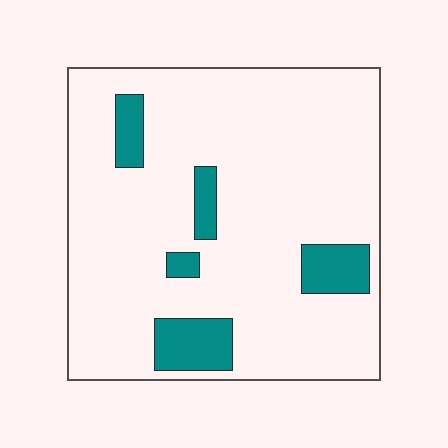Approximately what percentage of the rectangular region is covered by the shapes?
Approximately 15%.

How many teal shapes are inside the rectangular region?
5.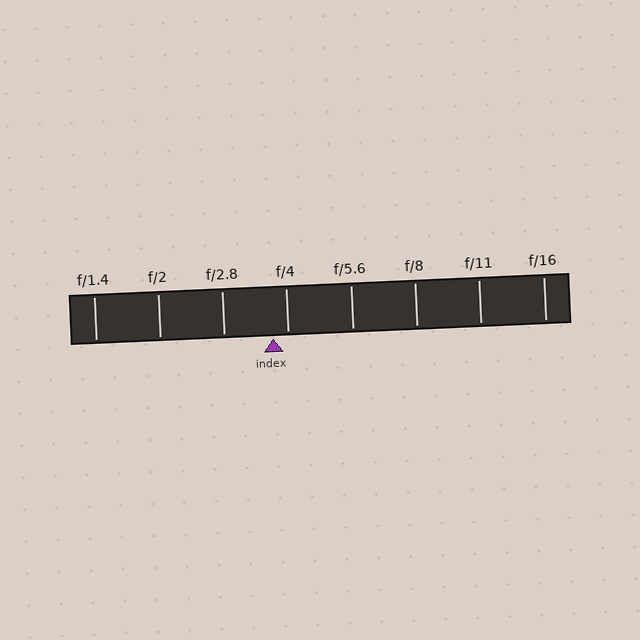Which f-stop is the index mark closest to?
The index mark is closest to f/4.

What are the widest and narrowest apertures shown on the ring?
The widest aperture shown is f/1.4 and the narrowest is f/16.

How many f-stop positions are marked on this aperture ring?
There are 8 f-stop positions marked.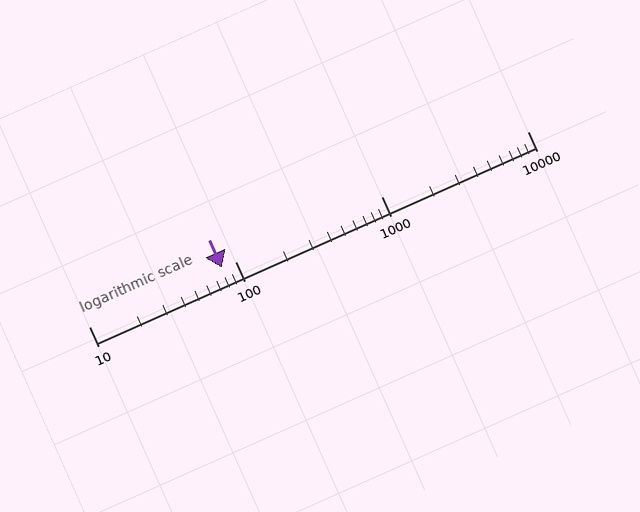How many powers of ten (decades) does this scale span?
The scale spans 3 decades, from 10 to 10000.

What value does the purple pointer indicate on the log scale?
The pointer indicates approximately 81.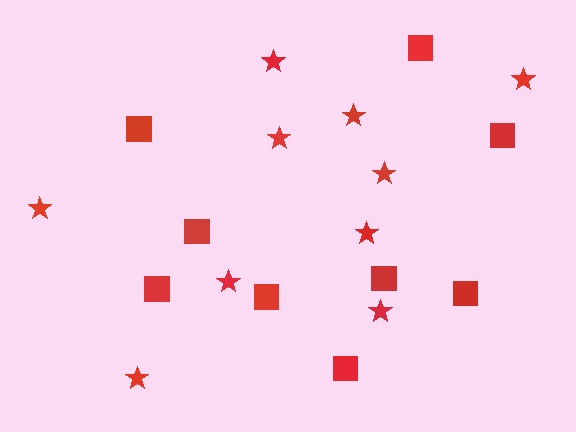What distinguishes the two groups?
There are 2 groups: one group of stars (10) and one group of squares (9).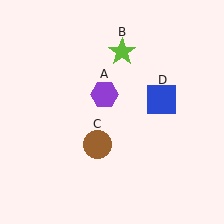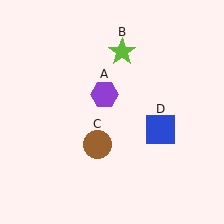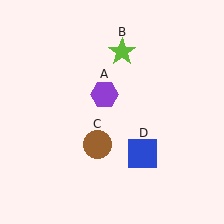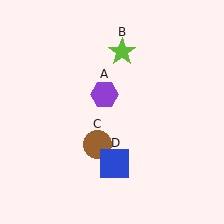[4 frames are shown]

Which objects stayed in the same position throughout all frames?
Purple hexagon (object A) and lime star (object B) and brown circle (object C) remained stationary.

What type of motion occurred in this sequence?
The blue square (object D) rotated clockwise around the center of the scene.